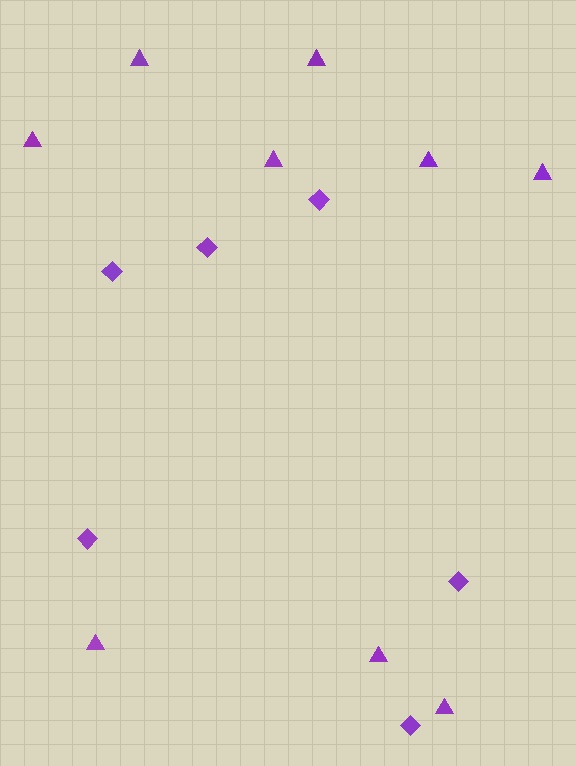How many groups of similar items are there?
There are 2 groups: one group of triangles (9) and one group of diamonds (6).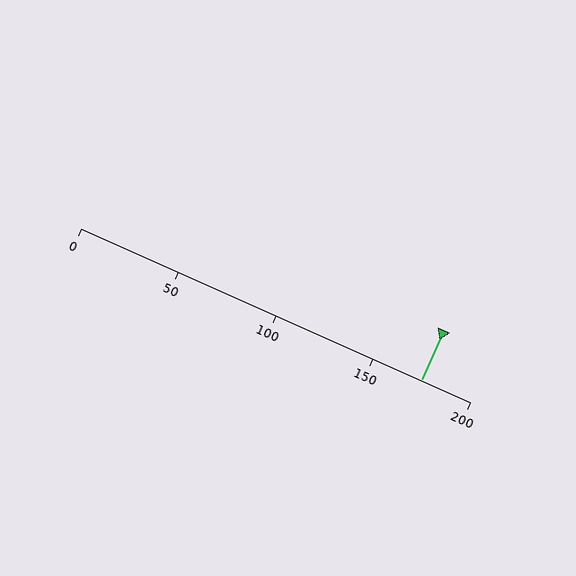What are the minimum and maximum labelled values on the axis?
The axis runs from 0 to 200.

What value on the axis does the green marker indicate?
The marker indicates approximately 175.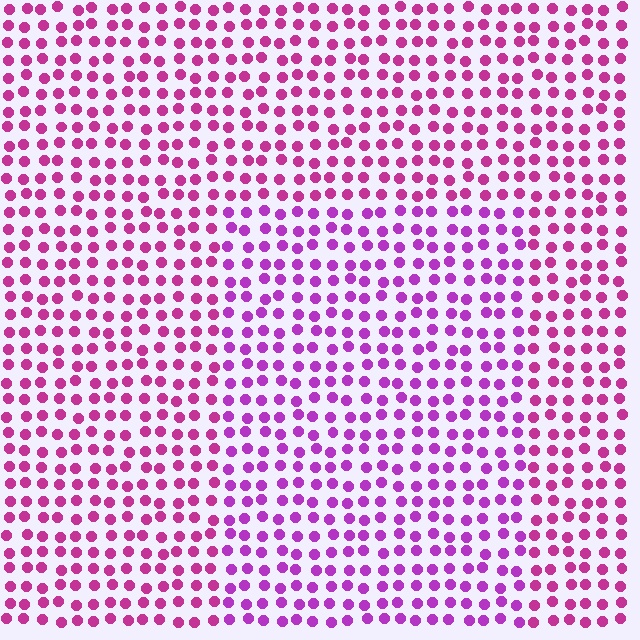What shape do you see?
I see a rectangle.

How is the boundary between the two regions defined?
The boundary is defined purely by a slight shift in hue (about 26 degrees). Spacing, size, and orientation are identical on both sides.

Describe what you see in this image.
The image is filled with small magenta elements in a uniform arrangement. A rectangle-shaped region is visible where the elements are tinted to a slightly different hue, forming a subtle color boundary.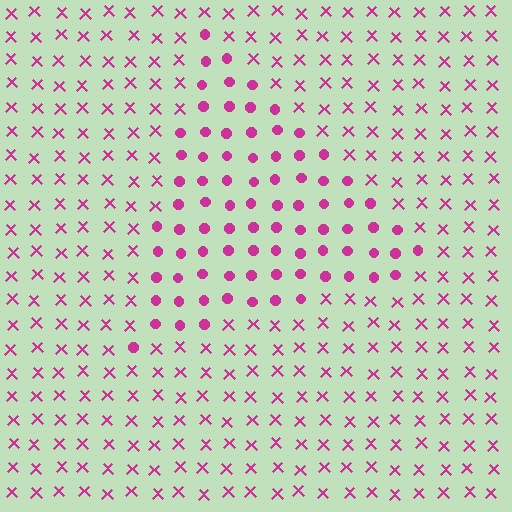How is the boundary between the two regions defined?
The boundary is defined by a change in element shape: circles inside vs. X marks outside. All elements share the same color and spacing.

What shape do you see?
I see a triangle.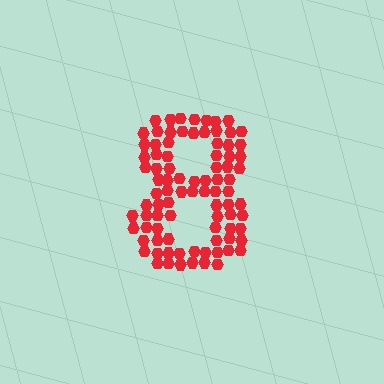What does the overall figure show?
The overall figure shows the digit 8.